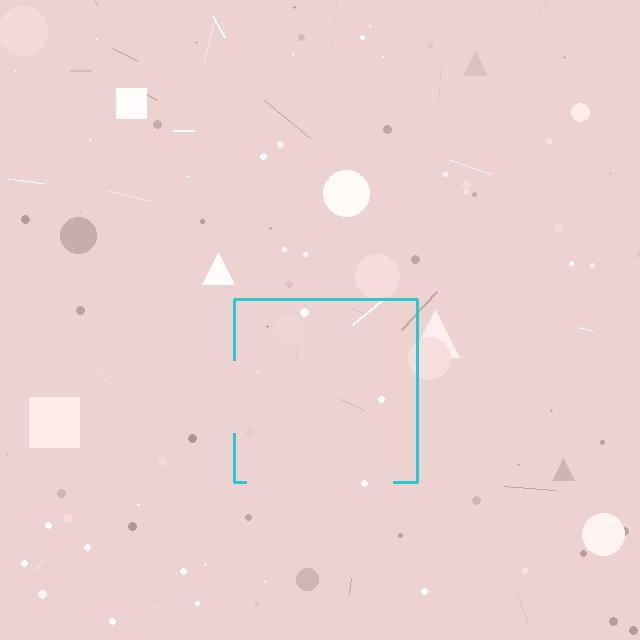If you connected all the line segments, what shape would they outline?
They would outline a square.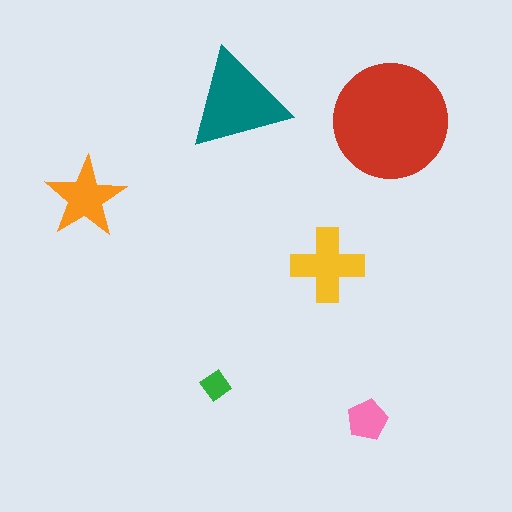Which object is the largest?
The red circle.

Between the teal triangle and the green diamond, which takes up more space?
The teal triangle.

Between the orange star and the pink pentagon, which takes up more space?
The orange star.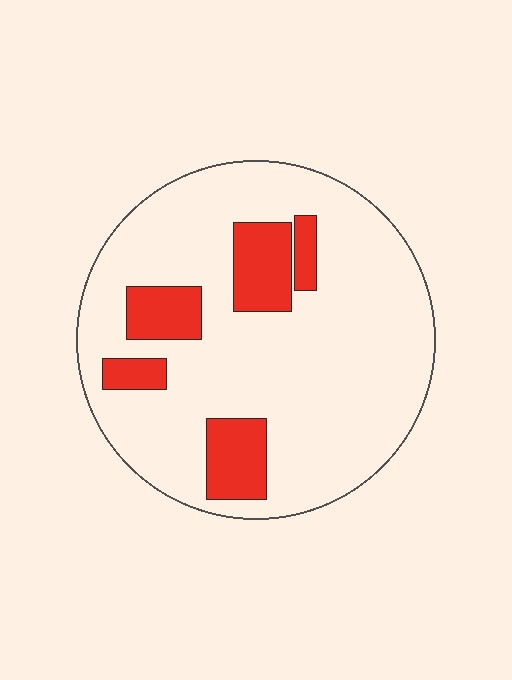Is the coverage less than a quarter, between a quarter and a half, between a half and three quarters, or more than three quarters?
Less than a quarter.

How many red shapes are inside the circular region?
5.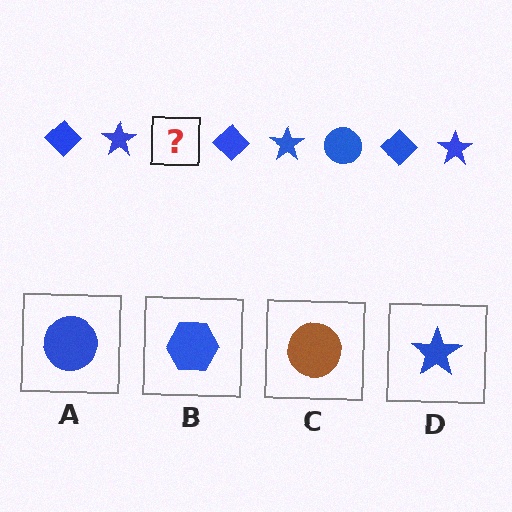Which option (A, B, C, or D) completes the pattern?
A.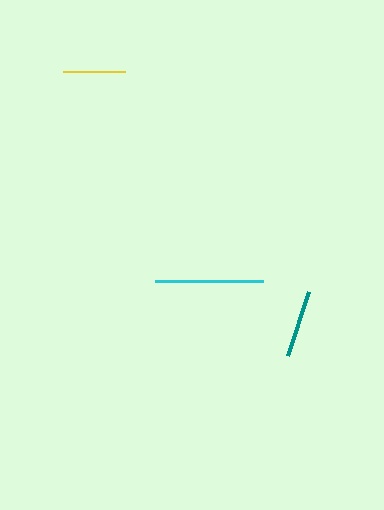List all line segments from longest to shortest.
From longest to shortest: cyan, teal, yellow.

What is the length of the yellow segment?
The yellow segment is approximately 62 pixels long.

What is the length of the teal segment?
The teal segment is approximately 68 pixels long.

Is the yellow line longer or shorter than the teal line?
The teal line is longer than the yellow line.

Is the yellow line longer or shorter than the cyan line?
The cyan line is longer than the yellow line.